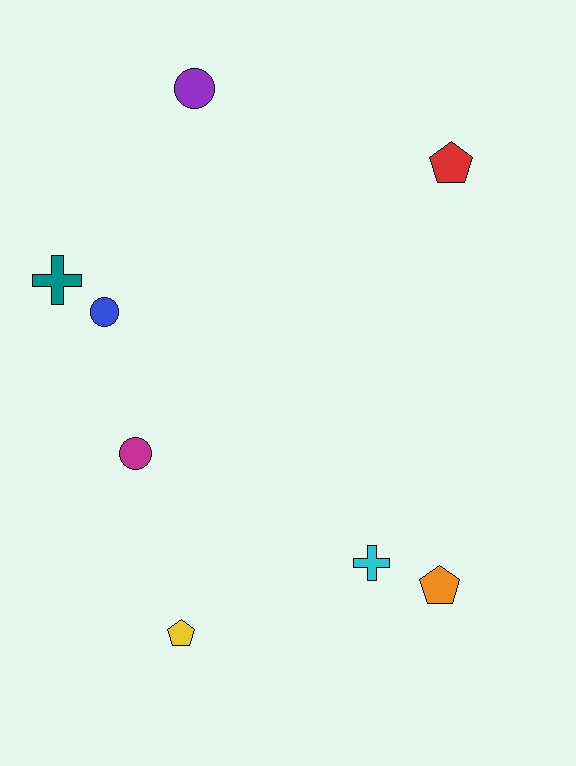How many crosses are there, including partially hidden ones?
There are 2 crosses.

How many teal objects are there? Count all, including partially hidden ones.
There is 1 teal object.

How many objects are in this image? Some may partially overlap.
There are 8 objects.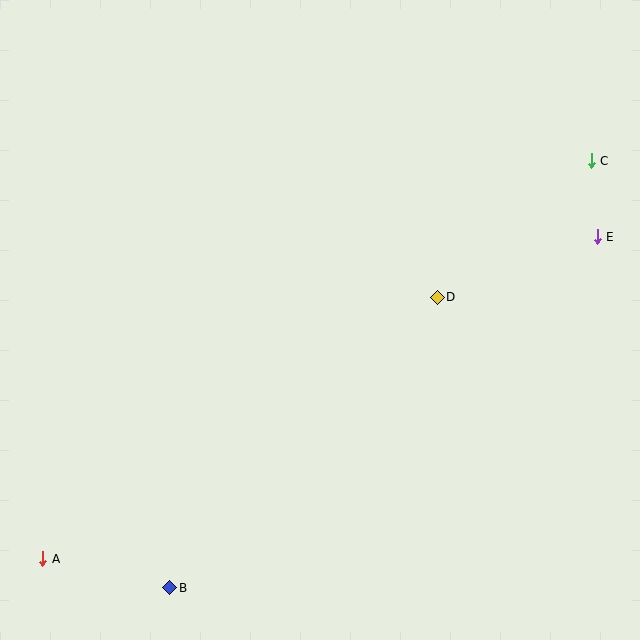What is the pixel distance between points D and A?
The distance between D and A is 474 pixels.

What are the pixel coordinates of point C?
Point C is at (591, 161).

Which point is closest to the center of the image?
Point D at (437, 297) is closest to the center.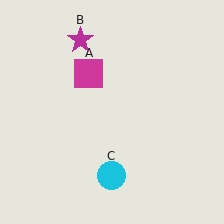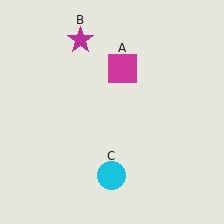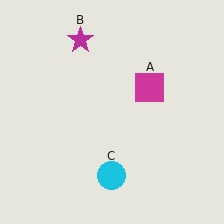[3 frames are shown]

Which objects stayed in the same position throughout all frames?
Magenta star (object B) and cyan circle (object C) remained stationary.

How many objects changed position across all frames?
1 object changed position: magenta square (object A).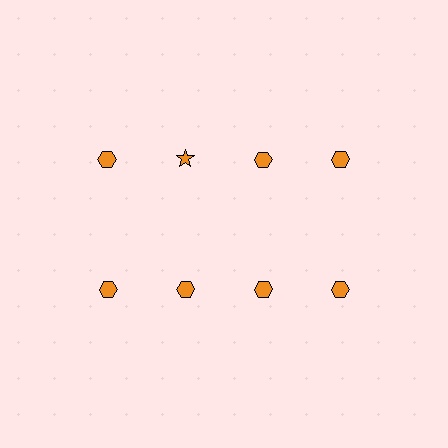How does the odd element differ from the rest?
It has a different shape: star instead of hexagon.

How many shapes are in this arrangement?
There are 8 shapes arranged in a grid pattern.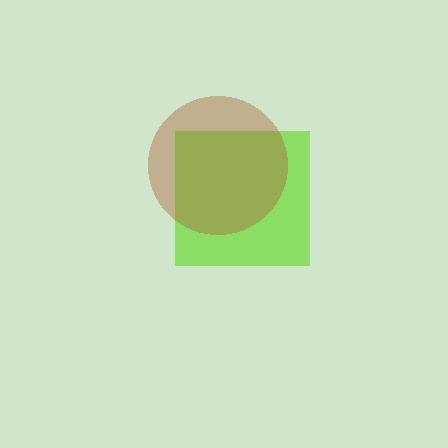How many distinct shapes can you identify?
There are 2 distinct shapes: a lime square, a brown circle.